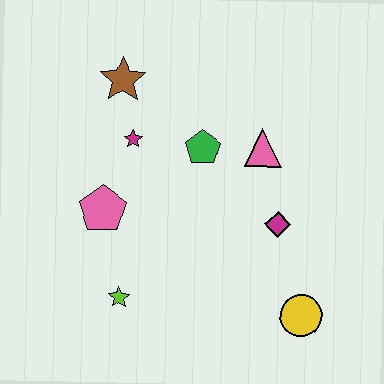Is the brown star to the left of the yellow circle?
Yes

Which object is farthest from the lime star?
The brown star is farthest from the lime star.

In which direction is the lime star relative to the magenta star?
The lime star is below the magenta star.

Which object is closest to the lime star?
The pink pentagon is closest to the lime star.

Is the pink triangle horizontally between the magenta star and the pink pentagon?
No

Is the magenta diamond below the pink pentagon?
Yes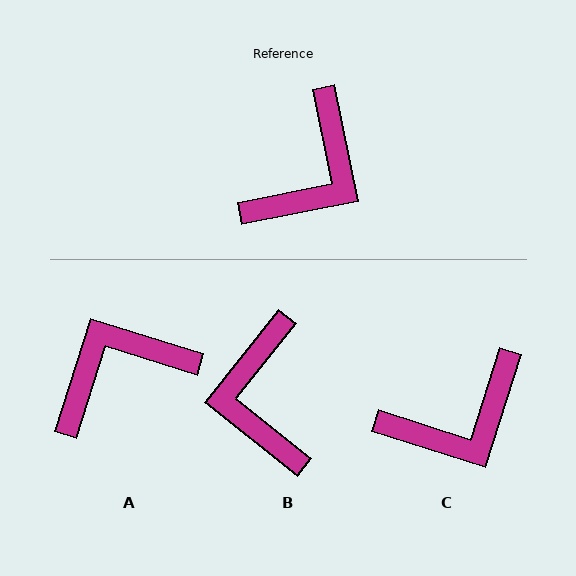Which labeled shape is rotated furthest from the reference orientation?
A, about 151 degrees away.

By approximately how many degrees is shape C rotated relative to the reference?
Approximately 29 degrees clockwise.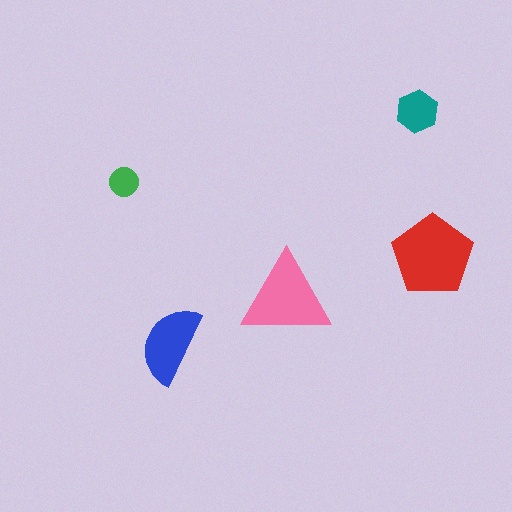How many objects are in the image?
There are 5 objects in the image.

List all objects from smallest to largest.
The green circle, the teal hexagon, the blue semicircle, the pink triangle, the red pentagon.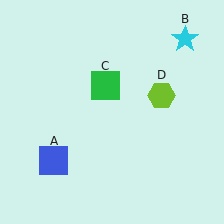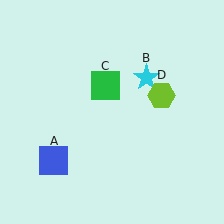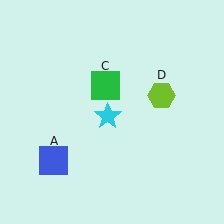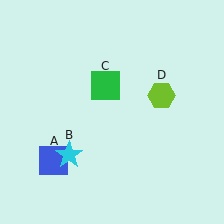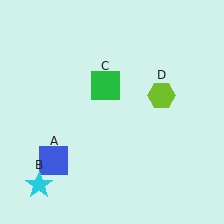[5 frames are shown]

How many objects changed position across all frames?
1 object changed position: cyan star (object B).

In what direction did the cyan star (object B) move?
The cyan star (object B) moved down and to the left.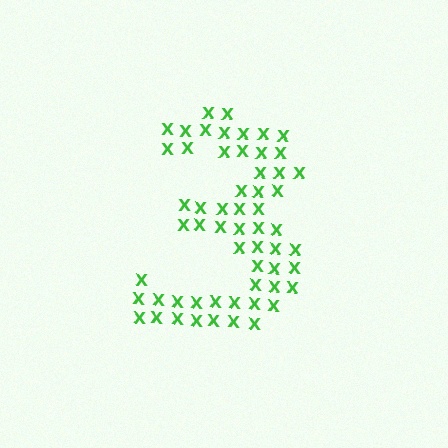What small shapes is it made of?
It is made of small letter X's.